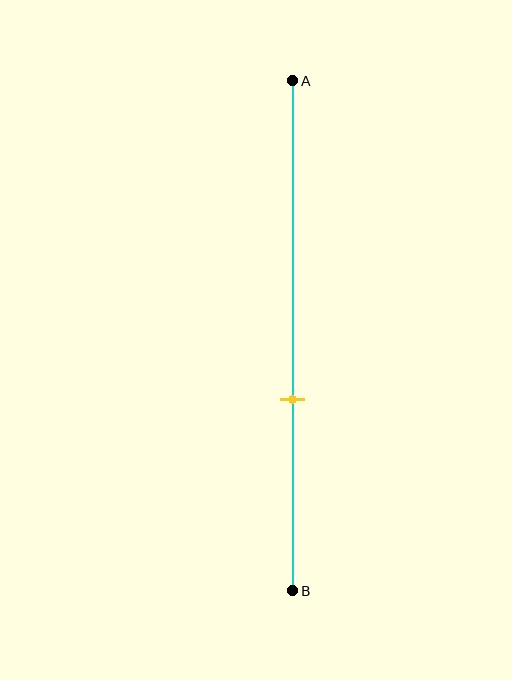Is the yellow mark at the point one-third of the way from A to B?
No, the mark is at about 65% from A, not at the 33% one-third point.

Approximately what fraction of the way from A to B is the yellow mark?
The yellow mark is approximately 65% of the way from A to B.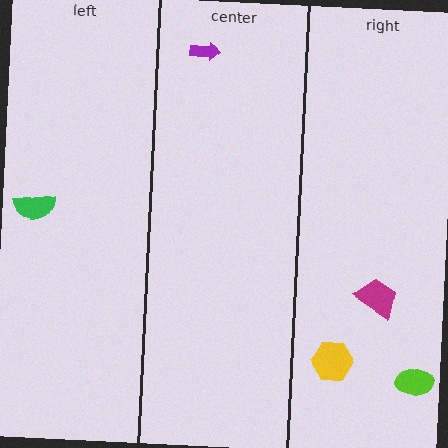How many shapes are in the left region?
1.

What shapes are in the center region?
The purple arrow.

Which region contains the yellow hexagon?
The right region.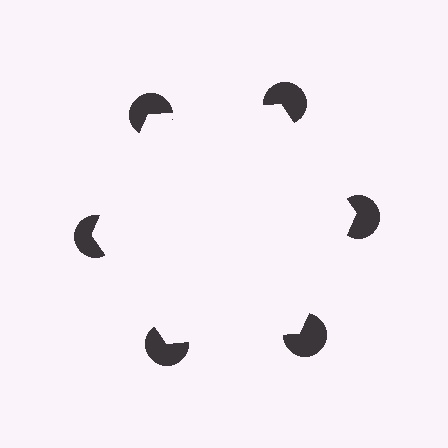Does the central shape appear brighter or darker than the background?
It typically appears slightly brighter than the background, even though no actual brightness change is drawn.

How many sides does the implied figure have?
6 sides.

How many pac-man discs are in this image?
There are 6 — one at each vertex of the illusory hexagon.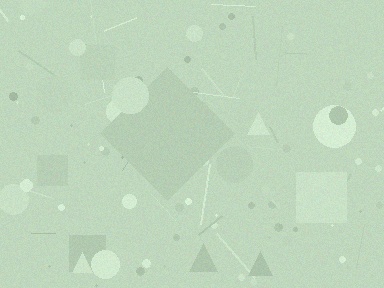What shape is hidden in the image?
A diamond is hidden in the image.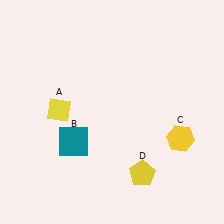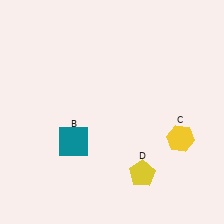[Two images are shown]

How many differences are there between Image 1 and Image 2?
There is 1 difference between the two images.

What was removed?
The yellow diamond (A) was removed in Image 2.